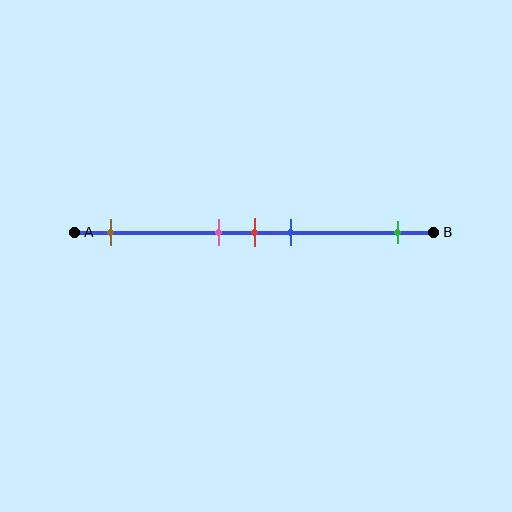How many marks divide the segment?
There are 5 marks dividing the segment.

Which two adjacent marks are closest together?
The pink and red marks are the closest adjacent pair.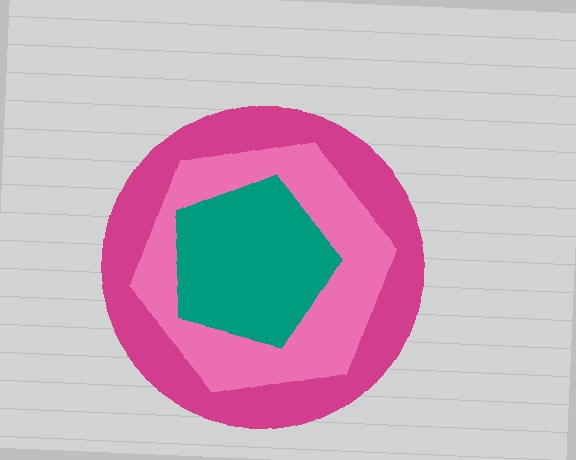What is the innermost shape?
The teal pentagon.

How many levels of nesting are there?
3.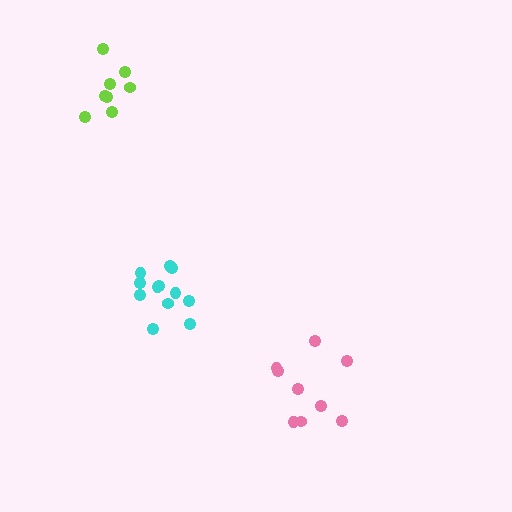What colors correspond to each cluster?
The clusters are colored: pink, lime, cyan.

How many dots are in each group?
Group 1: 9 dots, Group 2: 8 dots, Group 3: 12 dots (29 total).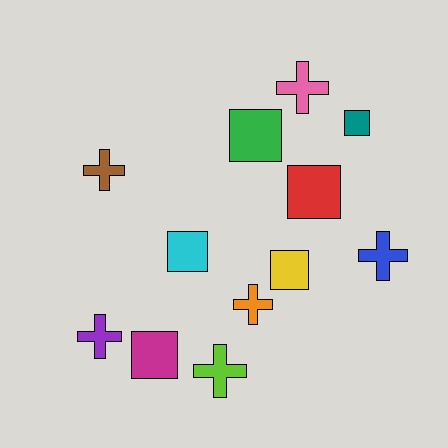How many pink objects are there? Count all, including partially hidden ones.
There is 1 pink object.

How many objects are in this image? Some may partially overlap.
There are 12 objects.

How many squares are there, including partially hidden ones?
There are 6 squares.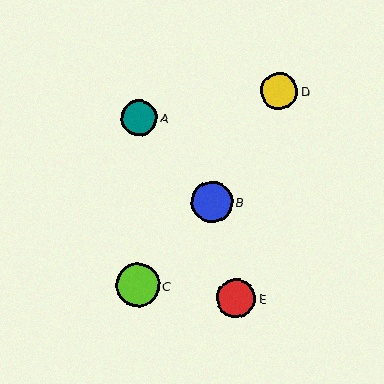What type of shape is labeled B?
Shape B is a blue circle.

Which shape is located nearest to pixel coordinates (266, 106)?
The yellow circle (labeled D) at (279, 91) is nearest to that location.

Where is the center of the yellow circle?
The center of the yellow circle is at (279, 91).